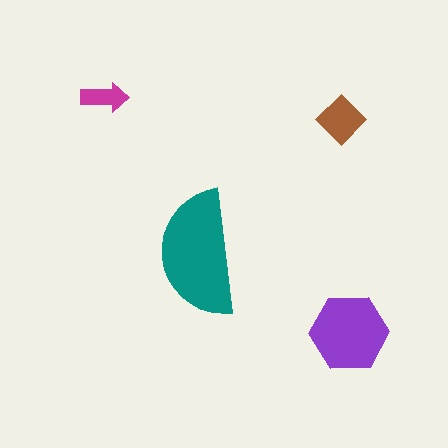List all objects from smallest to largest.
The magenta arrow, the brown diamond, the purple hexagon, the teal semicircle.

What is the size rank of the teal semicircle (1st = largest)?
1st.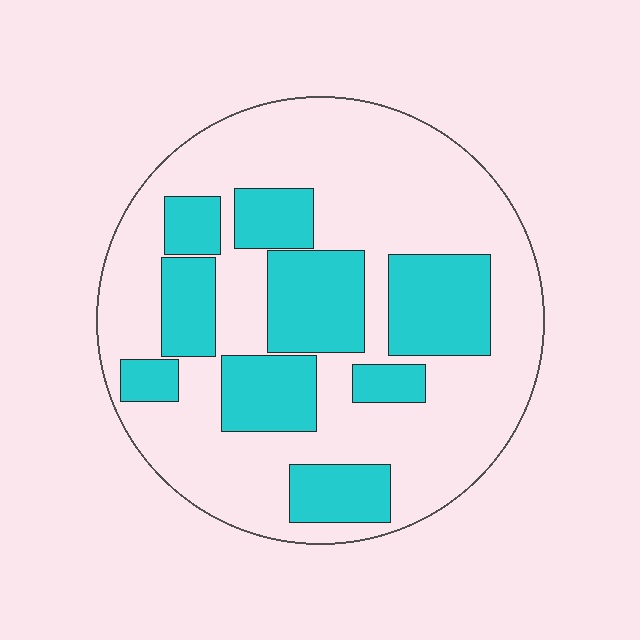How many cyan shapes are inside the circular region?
9.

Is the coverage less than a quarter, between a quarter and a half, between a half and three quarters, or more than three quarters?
Between a quarter and a half.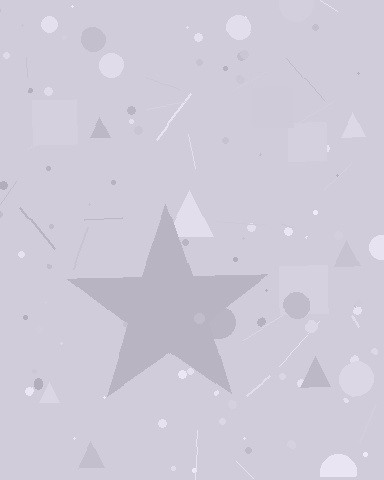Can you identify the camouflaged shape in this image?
The camouflaged shape is a star.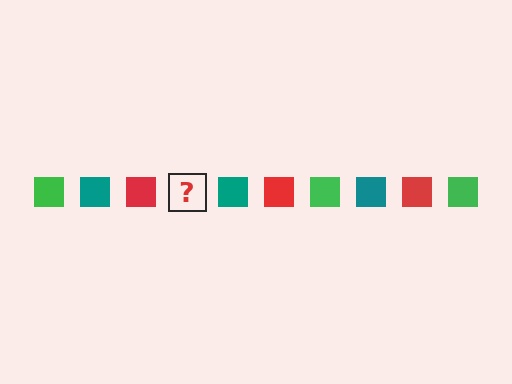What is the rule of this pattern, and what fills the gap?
The rule is that the pattern cycles through green, teal, red squares. The gap should be filled with a green square.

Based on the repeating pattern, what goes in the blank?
The blank should be a green square.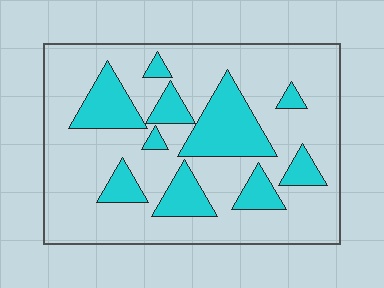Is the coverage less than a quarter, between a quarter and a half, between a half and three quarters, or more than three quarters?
Between a quarter and a half.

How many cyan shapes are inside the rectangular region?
10.